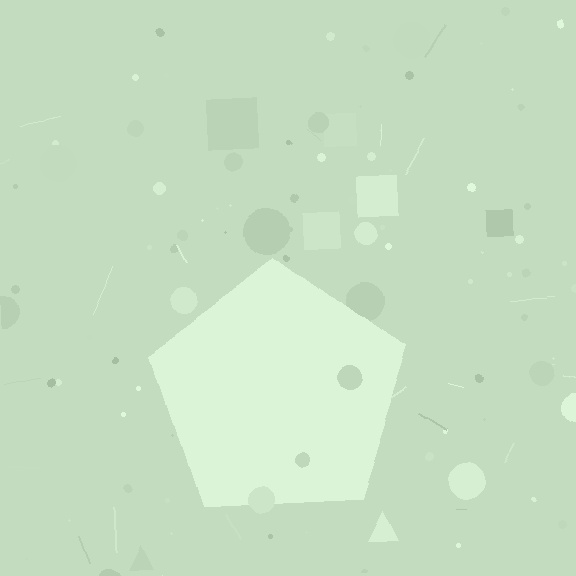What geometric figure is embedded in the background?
A pentagon is embedded in the background.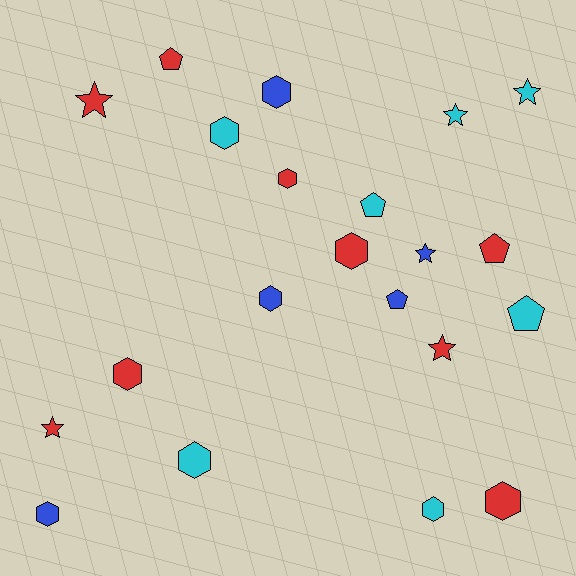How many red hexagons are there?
There are 4 red hexagons.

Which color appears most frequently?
Red, with 9 objects.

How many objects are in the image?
There are 21 objects.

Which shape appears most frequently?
Hexagon, with 10 objects.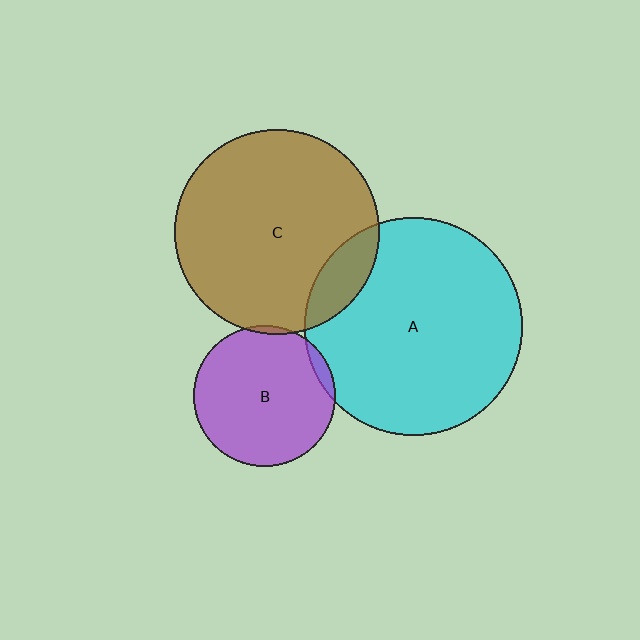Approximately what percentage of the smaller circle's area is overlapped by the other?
Approximately 5%.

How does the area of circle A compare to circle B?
Approximately 2.4 times.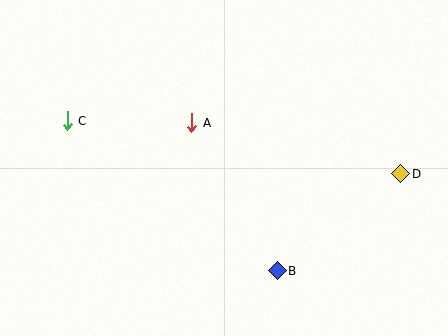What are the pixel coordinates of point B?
Point B is at (277, 271).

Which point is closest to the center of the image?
Point A at (192, 123) is closest to the center.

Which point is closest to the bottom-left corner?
Point C is closest to the bottom-left corner.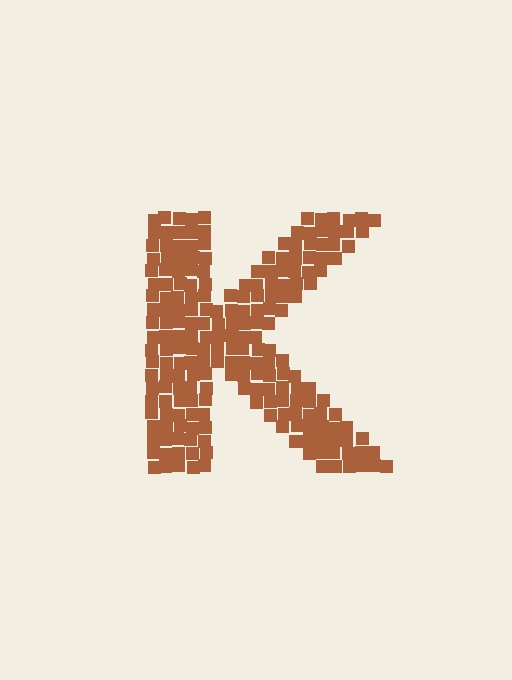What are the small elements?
The small elements are squares.